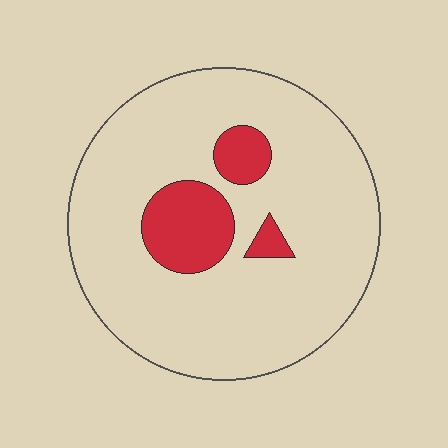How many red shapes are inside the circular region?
3.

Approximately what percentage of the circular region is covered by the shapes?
Approximately 15%.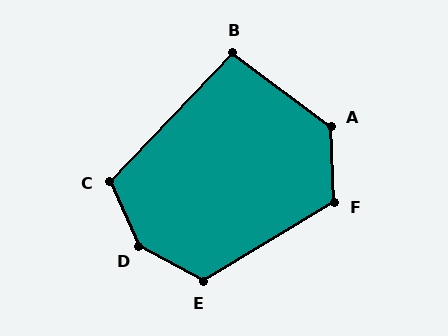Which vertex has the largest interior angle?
D, at approximately 144 degrees.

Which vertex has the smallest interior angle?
B, at approximately 97 degrees.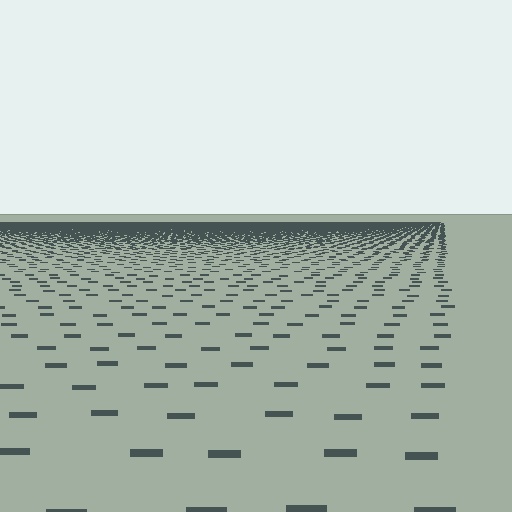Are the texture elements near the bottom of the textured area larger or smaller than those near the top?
Larger. Near the bottom, elements are closer to the viewer and appear at a bigger on-screen size.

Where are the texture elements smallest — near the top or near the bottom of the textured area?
Near the top.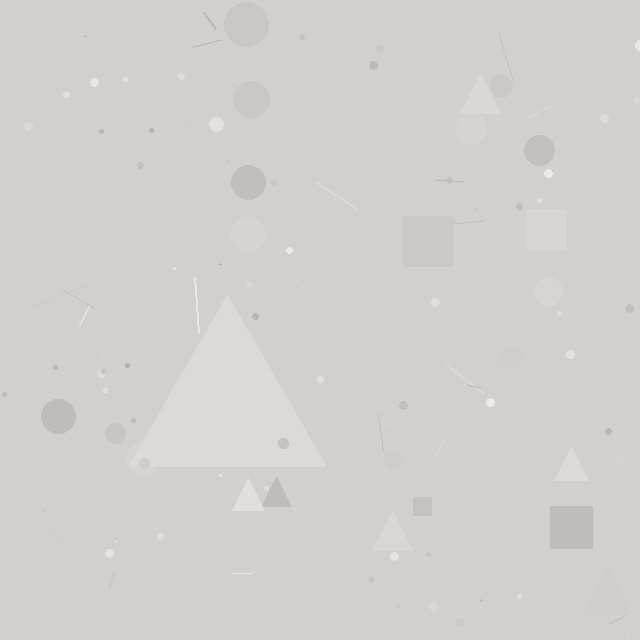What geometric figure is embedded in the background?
A triangle is embedded in the background.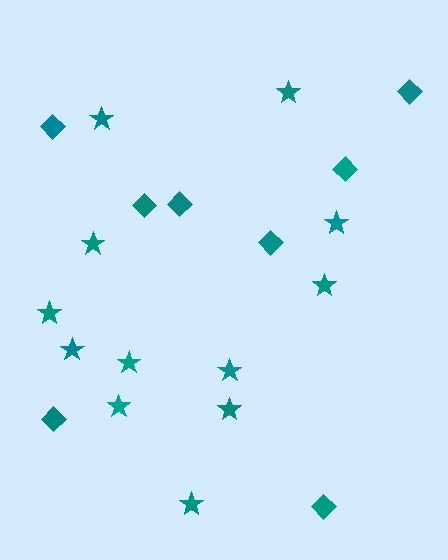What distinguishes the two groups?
There are 2 groups: one group of stars (12) and one group of diamonds (8).